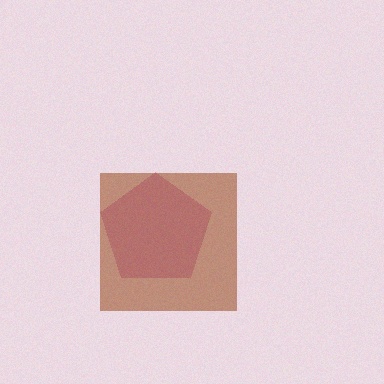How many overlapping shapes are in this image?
There are 2 overlapping shapes in the image.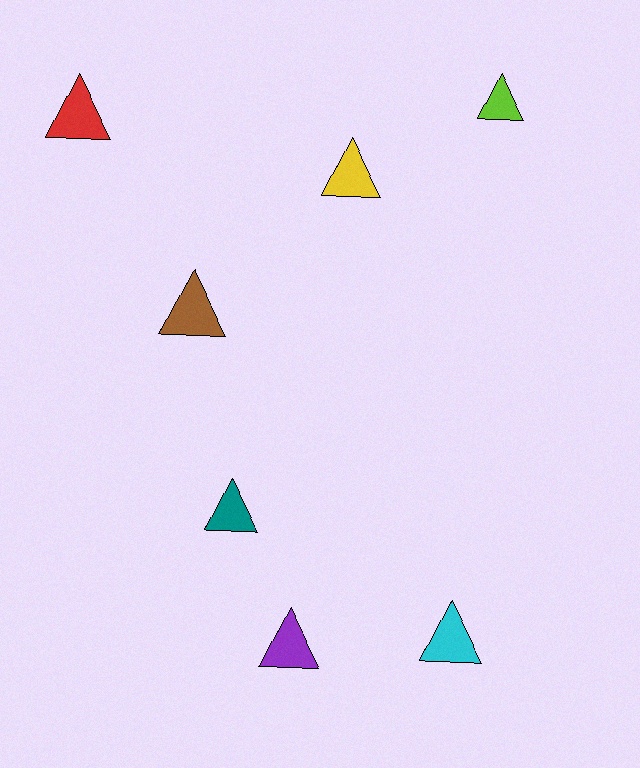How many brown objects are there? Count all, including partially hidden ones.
There is 1 brown object.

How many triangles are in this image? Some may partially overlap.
There are 7 triangles.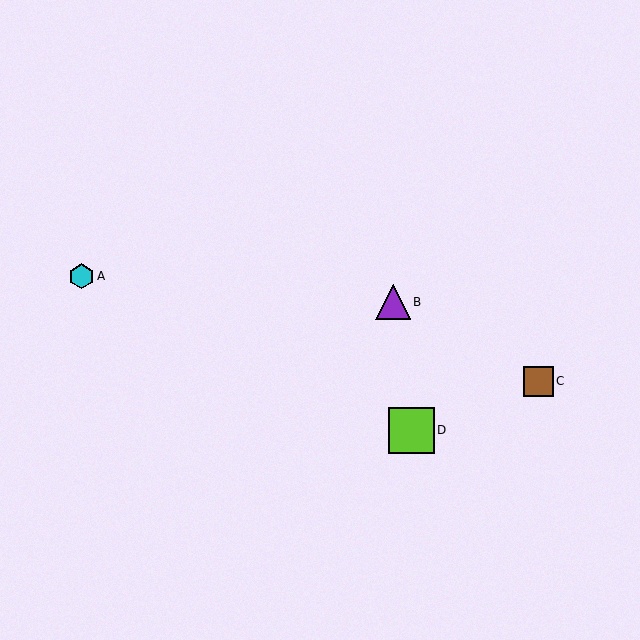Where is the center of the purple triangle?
The center of the purple triangle is at (393, 302).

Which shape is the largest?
The lime square (labeled D) is the largest.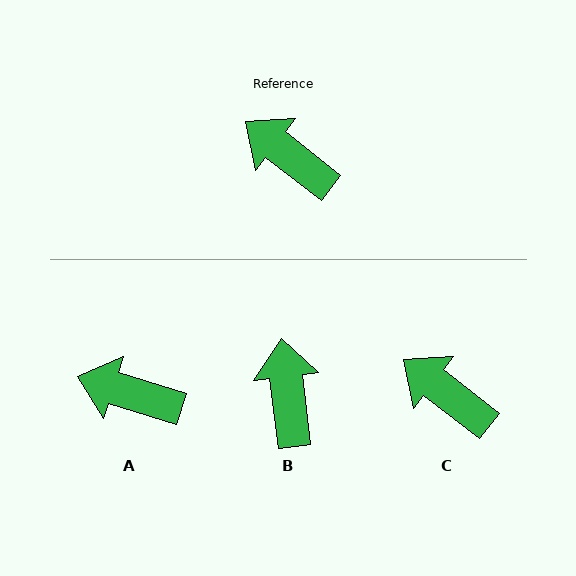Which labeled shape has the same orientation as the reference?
C.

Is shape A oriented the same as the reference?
No, it is off by about 20 degrees.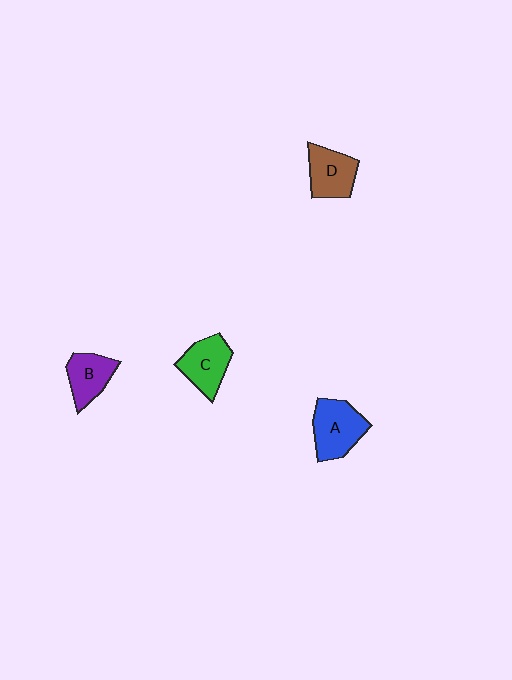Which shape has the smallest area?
Shape B (purple).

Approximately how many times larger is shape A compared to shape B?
Approximately 1.3 times.